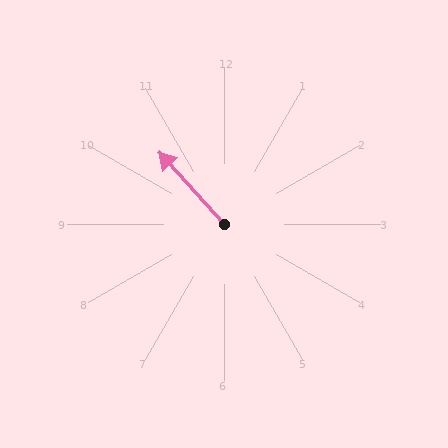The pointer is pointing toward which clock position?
Roughly 11 o'clock.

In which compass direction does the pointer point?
Northwest.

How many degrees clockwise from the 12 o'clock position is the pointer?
Approximately 318 degrees.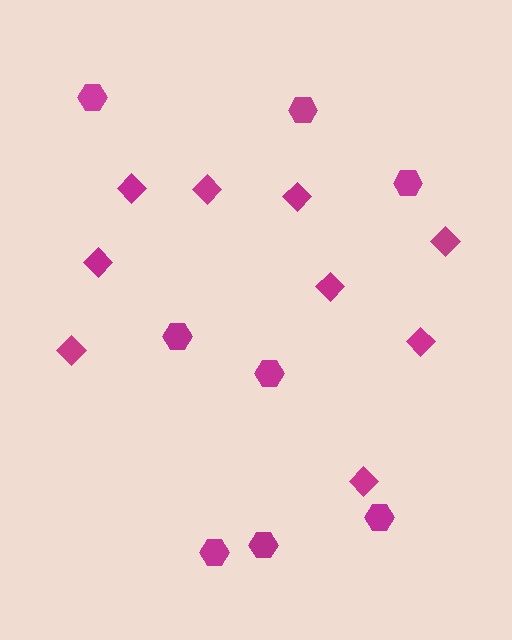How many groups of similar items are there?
There are 2 groups: one group of hexagons (8) and one group of diamonds (9).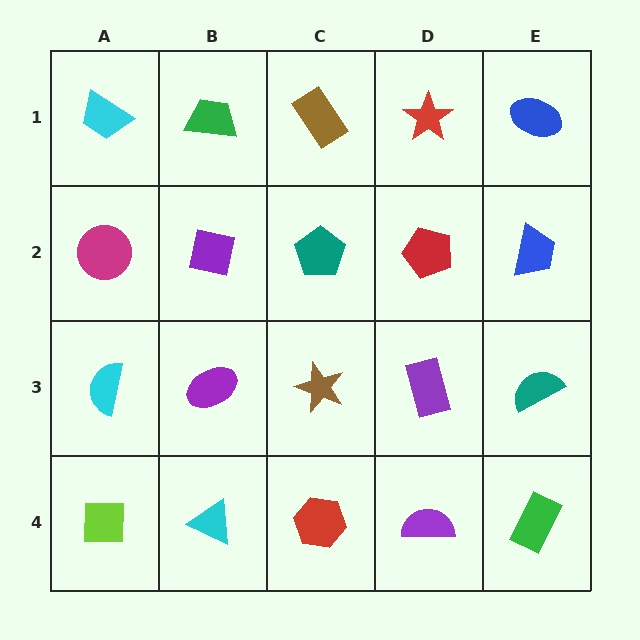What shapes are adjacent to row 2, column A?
A cyan trapezoid (row 1, column A), a cyan semicircle (row 3, column A), a purple square (row 2, column B).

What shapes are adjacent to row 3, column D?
A red pentagon (row 2, column D), a purple semicircle (row 4, column D), a brown star (row 3, column C), a teal semicircle (row 3, column E).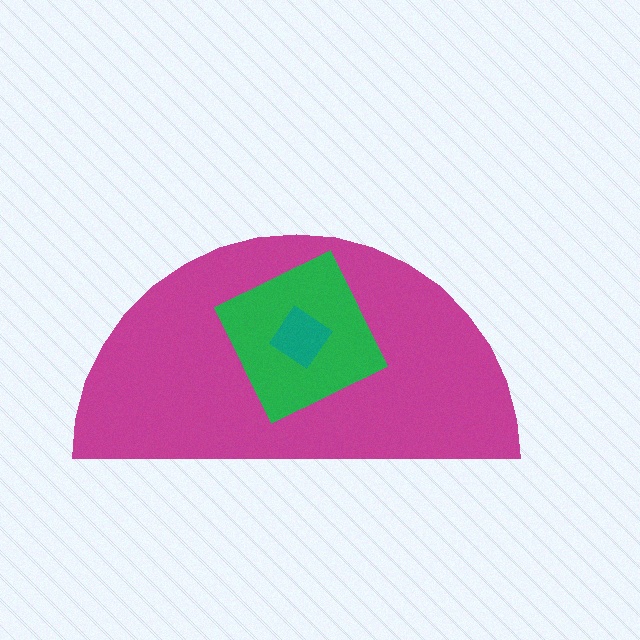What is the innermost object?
The teal diamond.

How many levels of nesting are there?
3.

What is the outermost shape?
The magenta semicircle.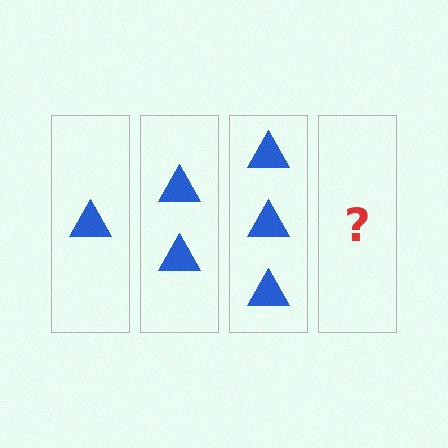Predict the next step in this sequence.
The next step is 4 triangles.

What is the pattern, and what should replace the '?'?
The pattern is that each step adds one more triangle. The '?' should be 4 triangles.